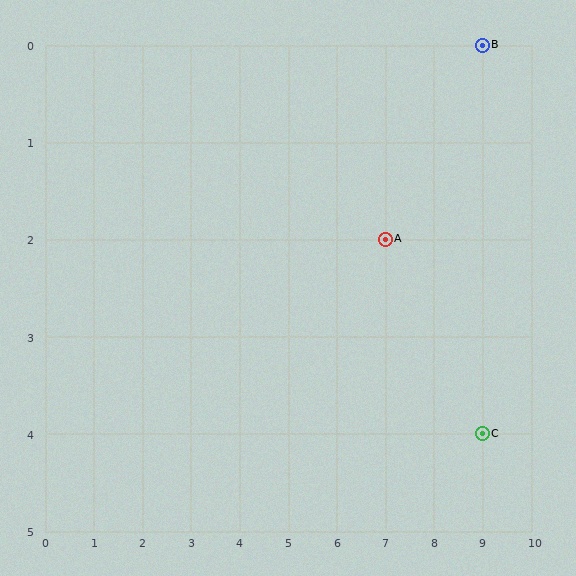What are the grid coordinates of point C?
Point C is at grid coordinates (9, 4).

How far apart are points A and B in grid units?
Points A and B are 2 columns and 2 rows apart (about 2.8 grid units diagonally).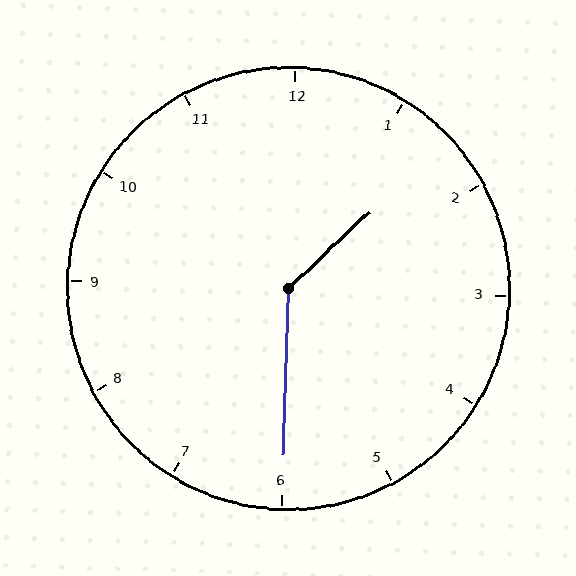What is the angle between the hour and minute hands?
Approximately 135 degrees.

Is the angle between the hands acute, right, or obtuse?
It is obtuse.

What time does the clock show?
1:30.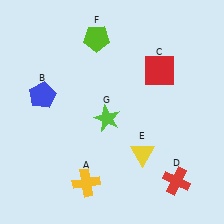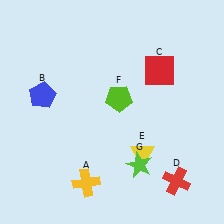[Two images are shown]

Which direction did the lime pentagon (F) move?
The lime pentagon (F) moved down.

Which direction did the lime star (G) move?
The lime star (G) moved down.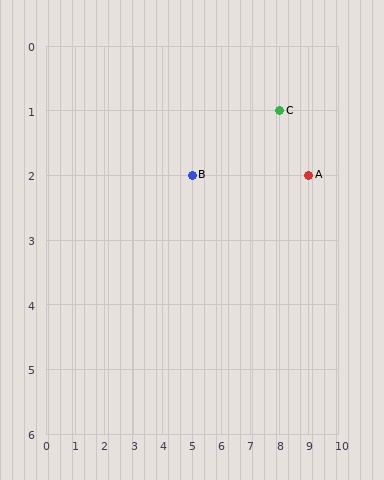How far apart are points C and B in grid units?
Points C and B are 3 columns and 1 row apart (about 3.2 grid units diagonally).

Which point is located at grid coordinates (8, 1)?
Point C is at (8, 1).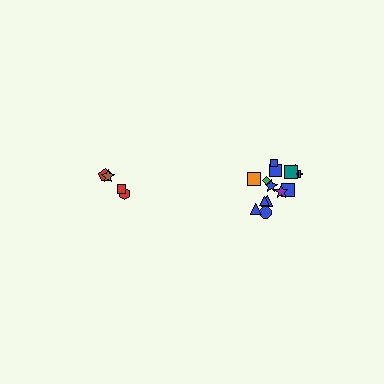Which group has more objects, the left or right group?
The right group.